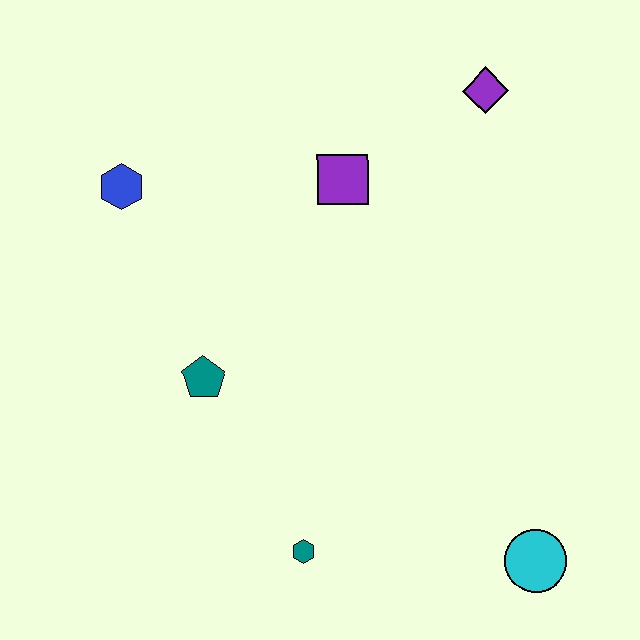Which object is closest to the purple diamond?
The purple square is closest to the purple diamond.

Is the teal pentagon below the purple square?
Yes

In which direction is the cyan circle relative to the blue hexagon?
The cyan circle is to the right of the blue hexagon.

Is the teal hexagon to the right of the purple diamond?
No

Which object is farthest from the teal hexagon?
The purple diamond is farthest from the teal hexagon.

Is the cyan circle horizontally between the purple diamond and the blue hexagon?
No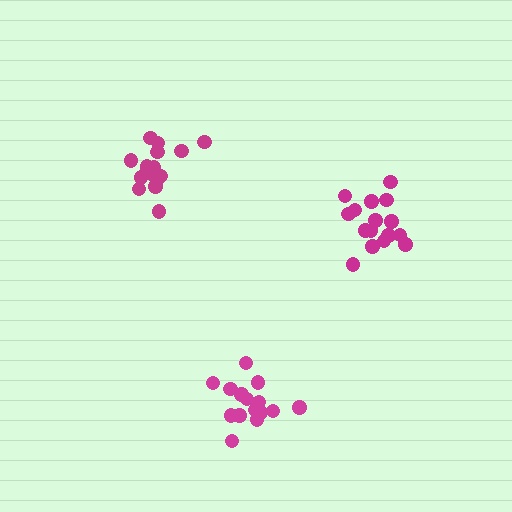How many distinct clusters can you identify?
There are 3 distinct clusters.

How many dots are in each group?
Group 1: 16 dots, Group 2: 15 dots, Group 3: 16 dots (47 total).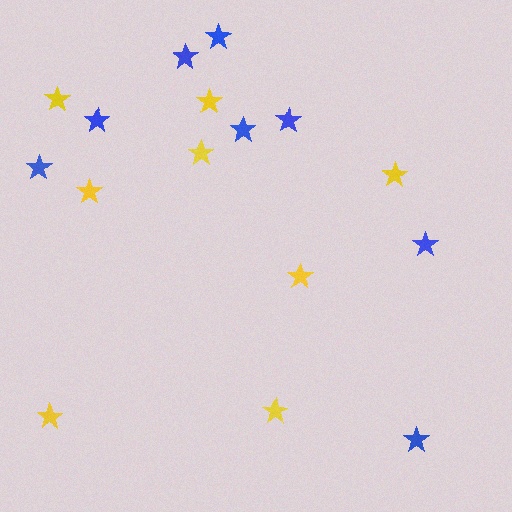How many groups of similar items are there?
There are 2 groups: one group of yellow stars (8) and one group of blue stars (8).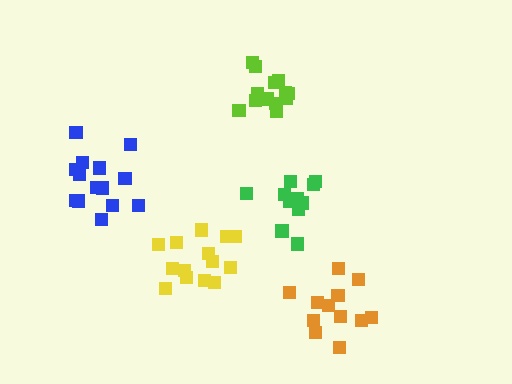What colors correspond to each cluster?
The clusters are colored: green, blue, lime, yellow, orange.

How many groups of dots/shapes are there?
There are 5 groups.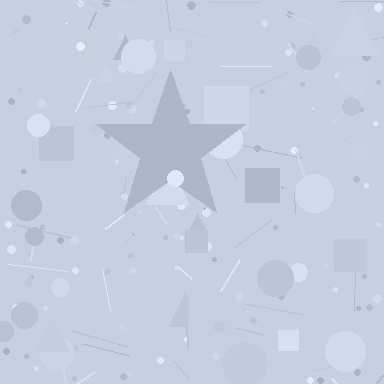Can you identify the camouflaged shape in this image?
The camouflaged shape is a star.